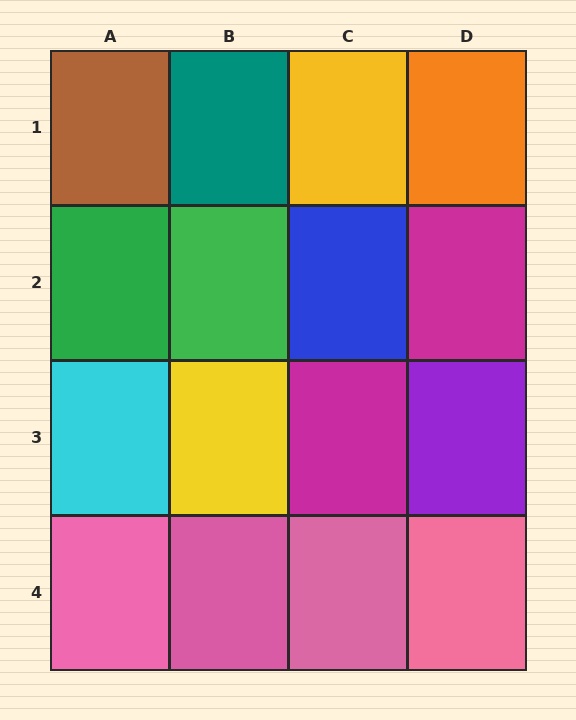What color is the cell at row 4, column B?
Pink.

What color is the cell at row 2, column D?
Magenta.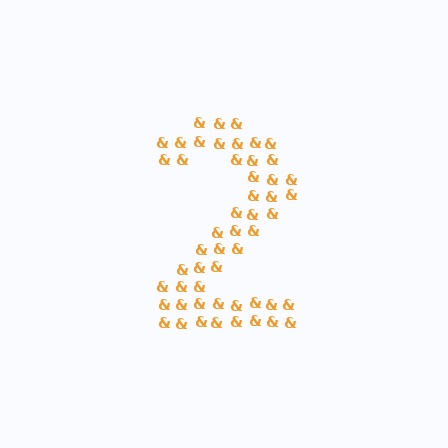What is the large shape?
The large shape is the digit 2.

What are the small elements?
The small elements are ampersands.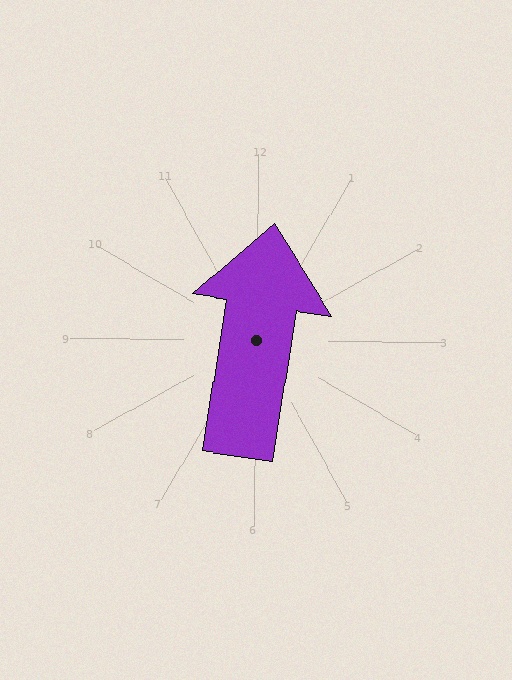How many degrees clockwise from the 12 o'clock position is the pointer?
Approximately 8 degrees.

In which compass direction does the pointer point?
North.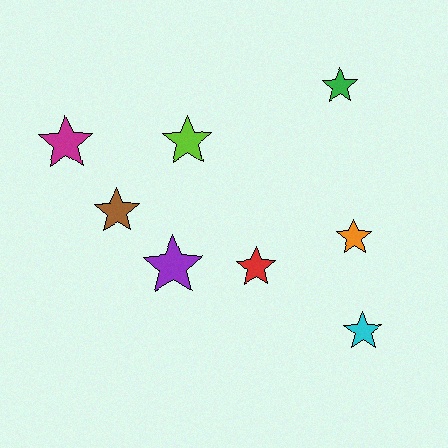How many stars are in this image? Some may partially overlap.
There are 8 stars.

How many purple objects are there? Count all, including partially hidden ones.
There is 1 purple object.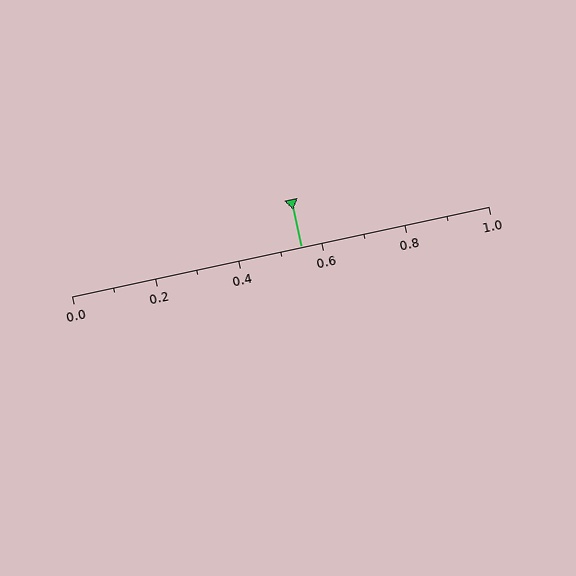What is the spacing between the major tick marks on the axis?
The major ticks are spaced 0.2 apart.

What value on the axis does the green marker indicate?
The marker indicates approximately 0.55.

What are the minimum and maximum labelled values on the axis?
The axis runs from 0.0 to 1.0.